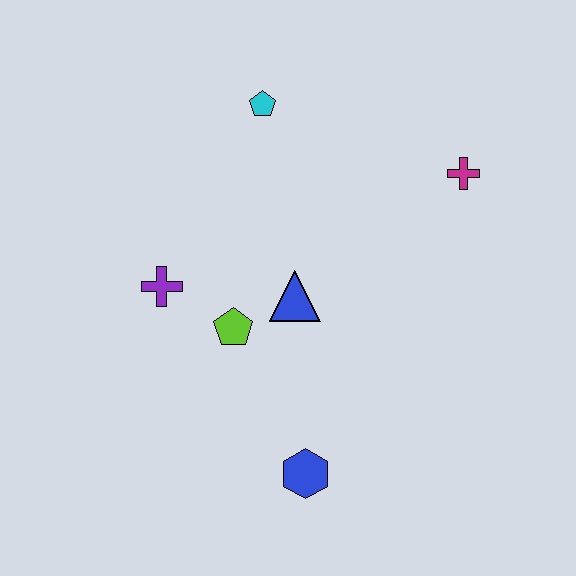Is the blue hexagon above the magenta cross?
No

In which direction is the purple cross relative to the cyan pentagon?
The purple cross is below the cyan pentagon.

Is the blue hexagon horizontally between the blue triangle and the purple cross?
No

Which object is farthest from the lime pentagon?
The magenta cross is farthest from the lime pentagon.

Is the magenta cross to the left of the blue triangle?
No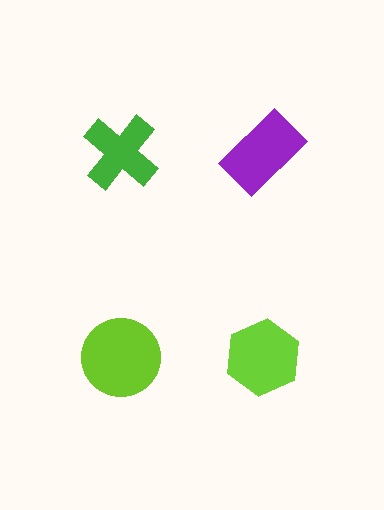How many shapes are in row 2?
2 shapes.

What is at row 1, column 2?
A purple rectangle.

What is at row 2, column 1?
A lime circle.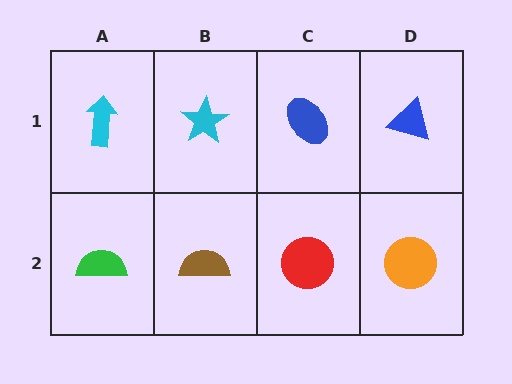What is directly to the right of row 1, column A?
A cyan star.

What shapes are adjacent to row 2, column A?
A cyan arrow (row 1, column A), a brown semicircle (row 2, column B).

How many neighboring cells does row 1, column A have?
2.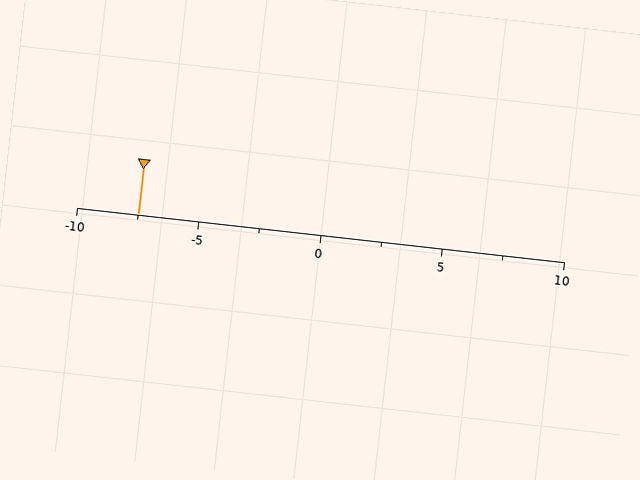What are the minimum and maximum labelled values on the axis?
The axis runs from -10 to 10.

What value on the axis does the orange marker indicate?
The marker indicates approximately -7.5.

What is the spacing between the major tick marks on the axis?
The major ticks are spaced 5 apart.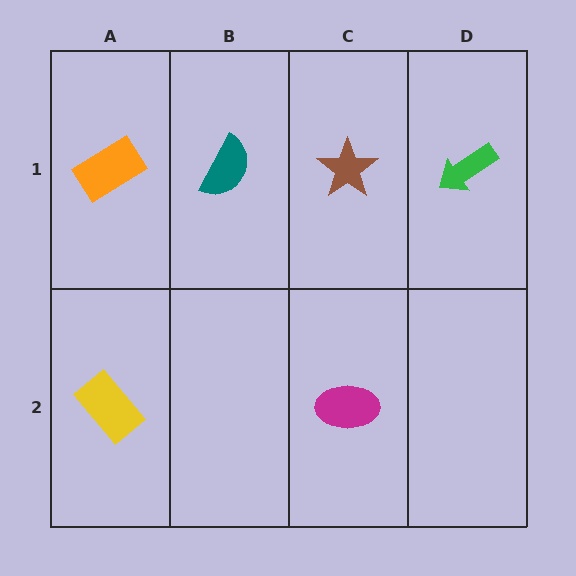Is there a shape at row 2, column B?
No, that cell is empty.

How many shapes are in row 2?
2 shapes.